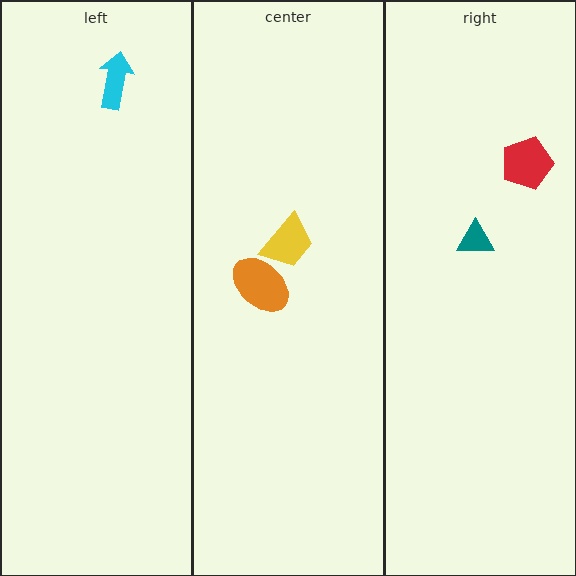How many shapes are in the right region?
2.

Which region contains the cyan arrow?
The left region.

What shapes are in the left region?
The cyan arrow.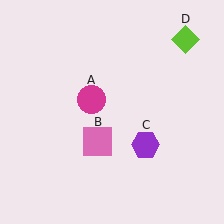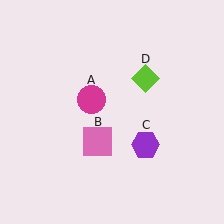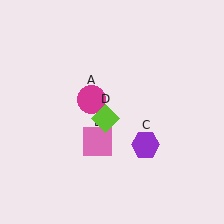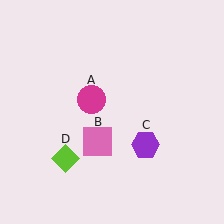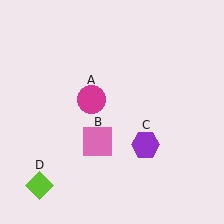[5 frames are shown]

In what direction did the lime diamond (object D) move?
The lime diamond (object D) moved down and to the left.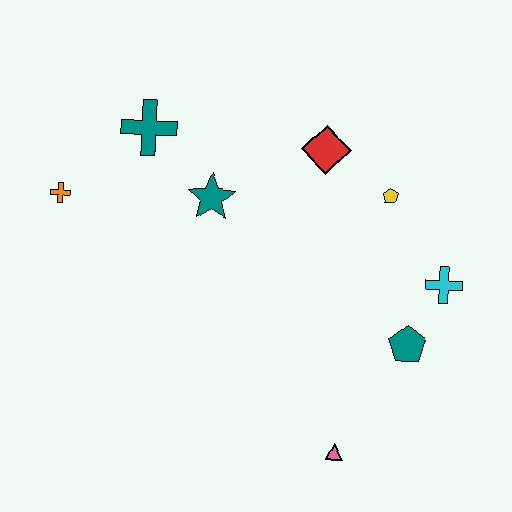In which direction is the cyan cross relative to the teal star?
The cyan cross is to the right of the teal star.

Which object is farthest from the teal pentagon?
The orange cross is farthest from the teal pentagon.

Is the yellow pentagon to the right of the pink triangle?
Yes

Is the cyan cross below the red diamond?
Yes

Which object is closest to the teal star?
The teal cross is closest to the teal star.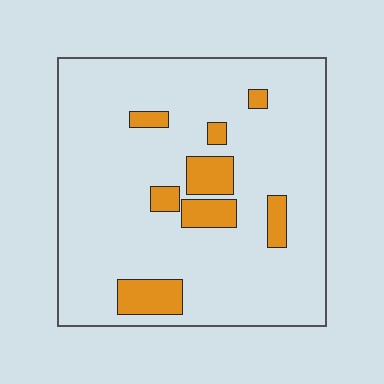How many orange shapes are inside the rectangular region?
8.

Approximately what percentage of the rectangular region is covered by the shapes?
Approximately 15%.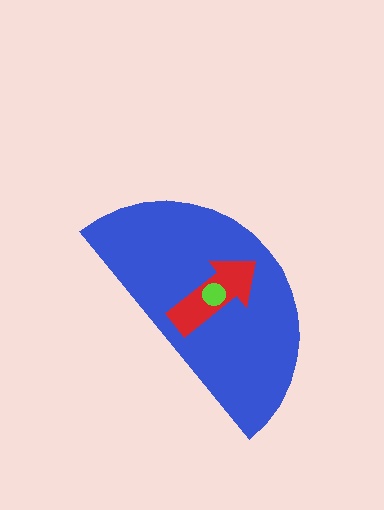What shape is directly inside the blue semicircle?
The red arrow.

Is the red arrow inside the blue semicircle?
Yes.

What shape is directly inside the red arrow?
The lime circle.